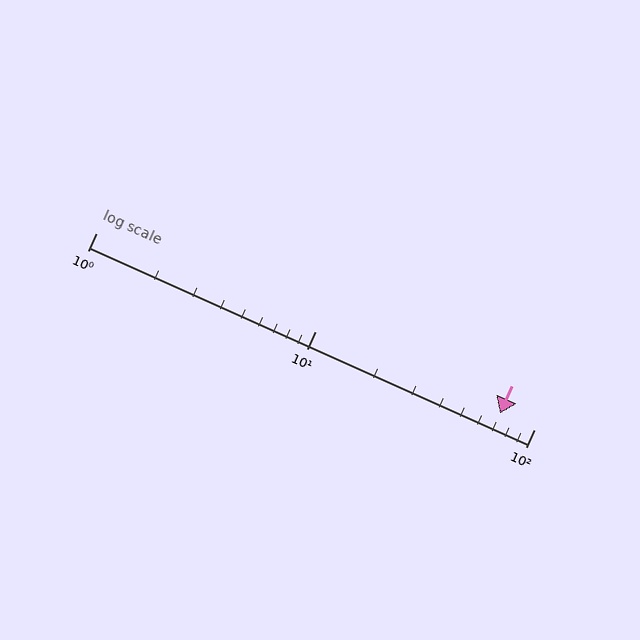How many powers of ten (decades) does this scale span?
The scale spans 2 decades, from 1 to 100.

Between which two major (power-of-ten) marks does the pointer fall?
The pointer is between 10 and 100.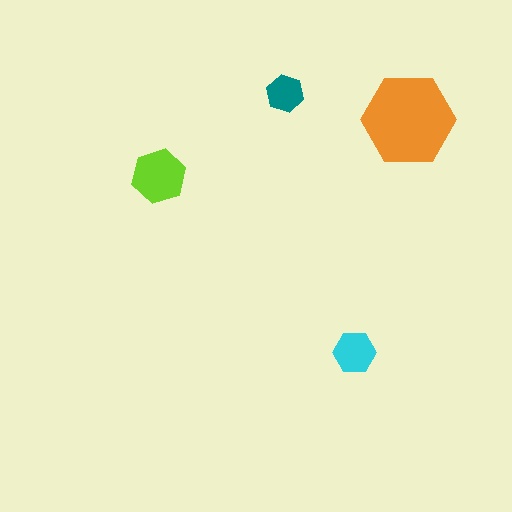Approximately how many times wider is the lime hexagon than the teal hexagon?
About 1.5 times wider.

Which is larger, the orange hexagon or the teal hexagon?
The orange one.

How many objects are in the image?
There are 4 objects in the image.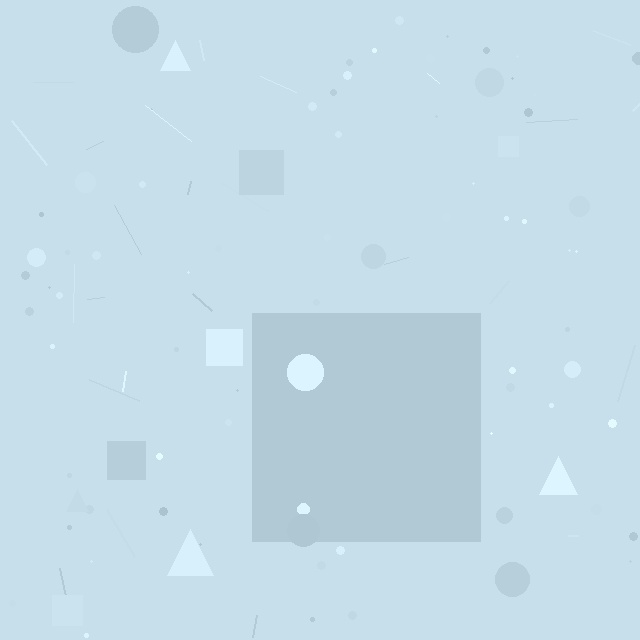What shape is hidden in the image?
A square is hidden in the image.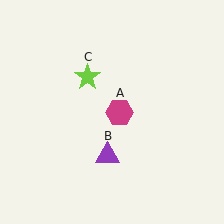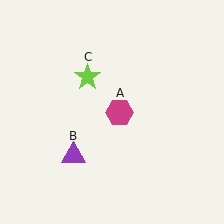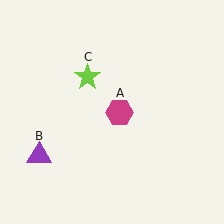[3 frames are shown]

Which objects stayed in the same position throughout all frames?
Magenta hexagon (object A) and lime star (object C) remained stationary.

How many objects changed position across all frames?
1 object changed position: purple triangle (object B).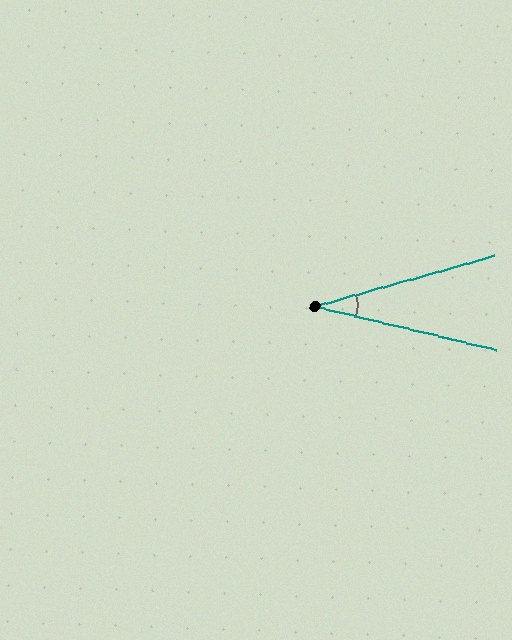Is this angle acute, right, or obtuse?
It is acute.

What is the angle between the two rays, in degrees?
Approximately 29 degrees.